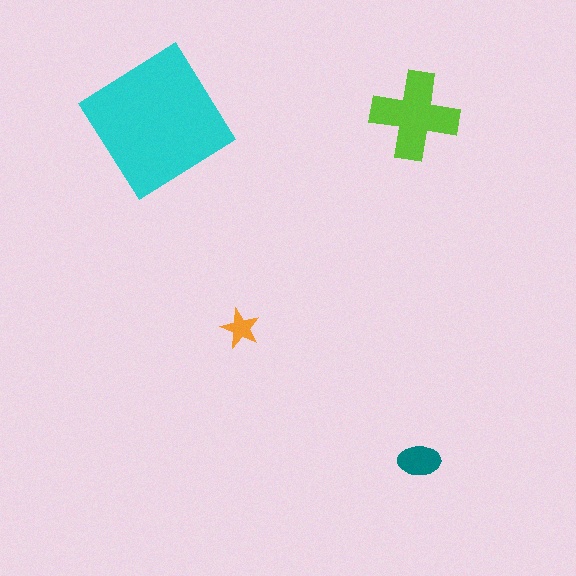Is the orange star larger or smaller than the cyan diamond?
Smaller.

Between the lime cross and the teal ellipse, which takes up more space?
The lime cross.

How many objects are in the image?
There are 4 objects in the image.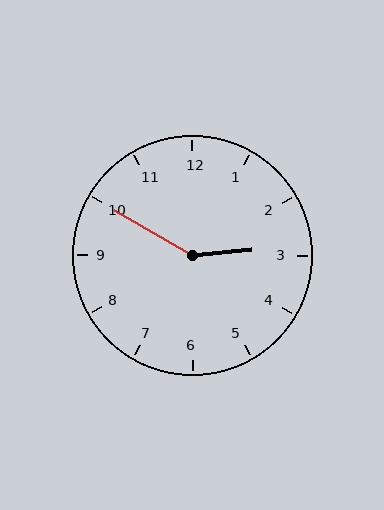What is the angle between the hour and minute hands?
Approximately 145 degrees.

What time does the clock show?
2:50.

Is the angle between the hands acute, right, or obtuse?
It is obtuse.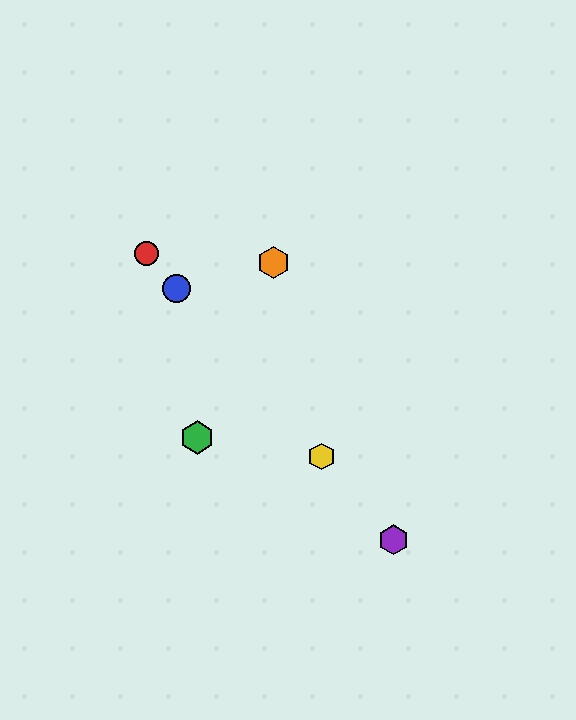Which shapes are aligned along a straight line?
The red circle, the blue circle, the yellow hexagon, the purple hexagon are aligned along a straight line.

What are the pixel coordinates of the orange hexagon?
The orange hexagon is at (274, 263).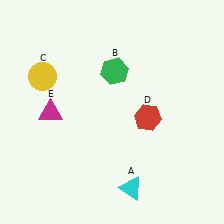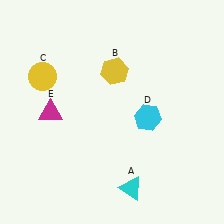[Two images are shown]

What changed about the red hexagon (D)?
In Image 1, D is red. In Image 2, it changed to cyan.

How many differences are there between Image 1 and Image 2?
There are 2 differences between the two images.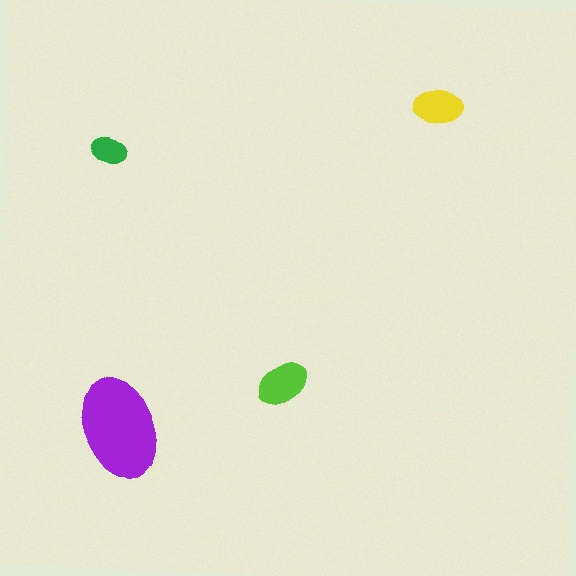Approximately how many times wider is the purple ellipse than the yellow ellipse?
About 2 times wider.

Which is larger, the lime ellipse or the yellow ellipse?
The lime one.